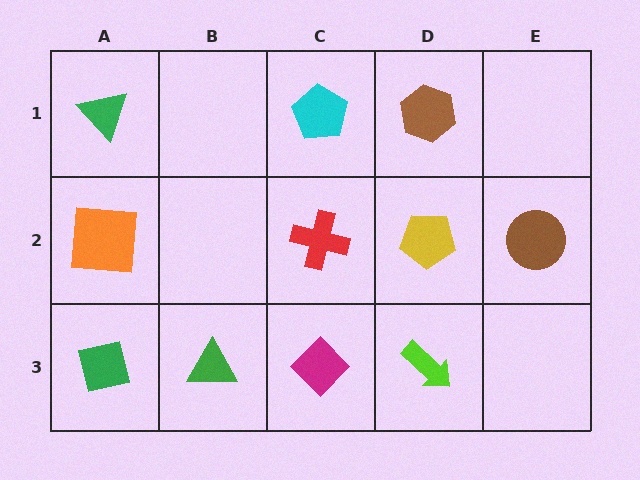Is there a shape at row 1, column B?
No, that cell is empty.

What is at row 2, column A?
An orange square.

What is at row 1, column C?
A cyan pentagon.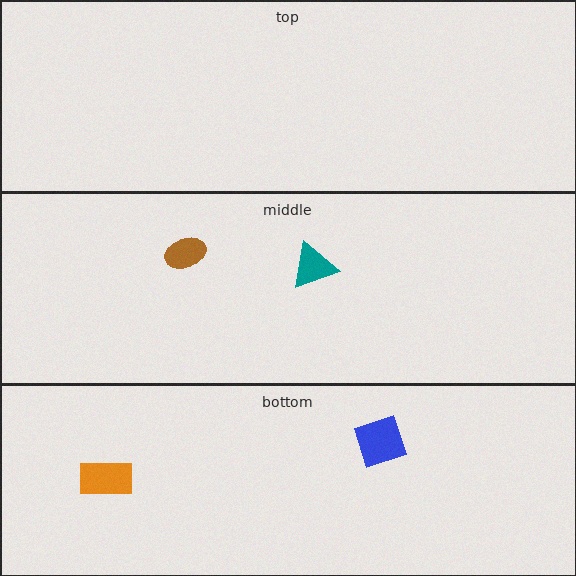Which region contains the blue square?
The bottom region.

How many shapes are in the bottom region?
2.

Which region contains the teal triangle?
The middle region.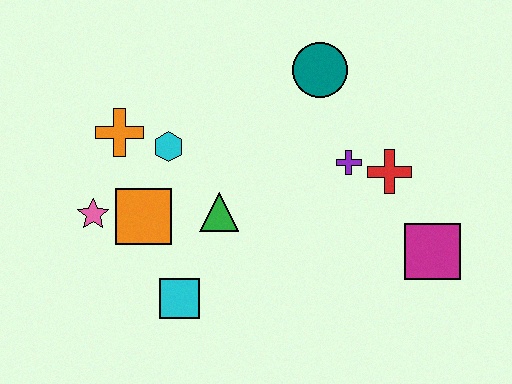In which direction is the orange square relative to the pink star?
The orange square is to the right of the pink star.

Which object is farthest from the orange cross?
The magenta square is farthest from the orange cross.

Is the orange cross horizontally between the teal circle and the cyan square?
No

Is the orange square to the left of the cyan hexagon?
Yes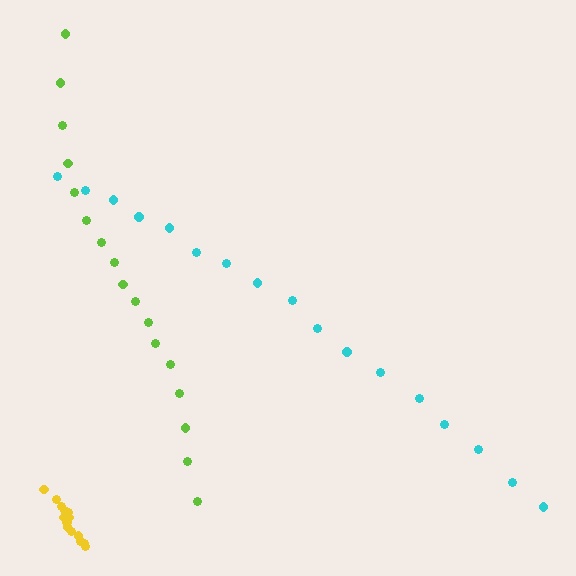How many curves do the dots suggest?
There are 3 distinct paths.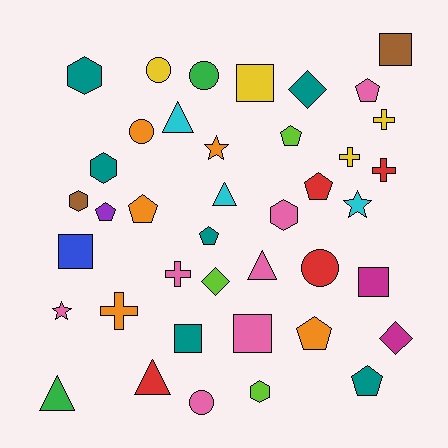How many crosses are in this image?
There are 5 crosses.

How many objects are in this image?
There are 40 objects.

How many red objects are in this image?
There are 4 red objects.